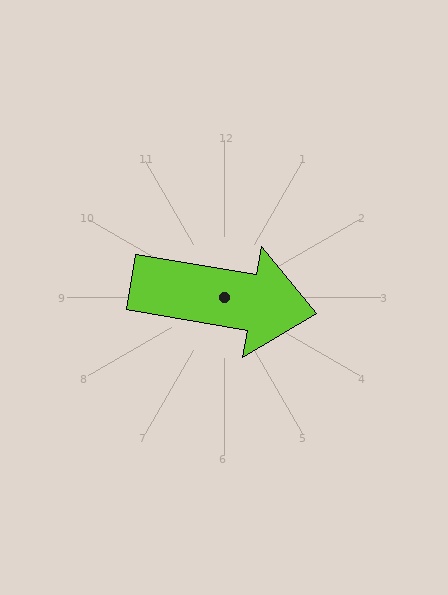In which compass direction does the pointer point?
East.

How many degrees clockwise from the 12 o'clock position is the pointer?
Approximately 100 degrees.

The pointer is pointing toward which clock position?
Roughly 3 o'clock.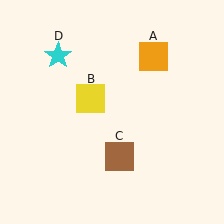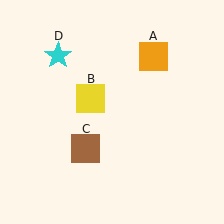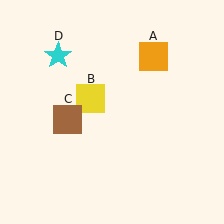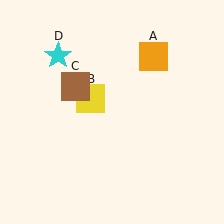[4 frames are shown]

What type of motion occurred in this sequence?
The brown square (object C) rotated clockwise around the center of the scene.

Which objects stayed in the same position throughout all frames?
Orange square (object A) and yellow square (object B) and cyan star (object D) remained stationary.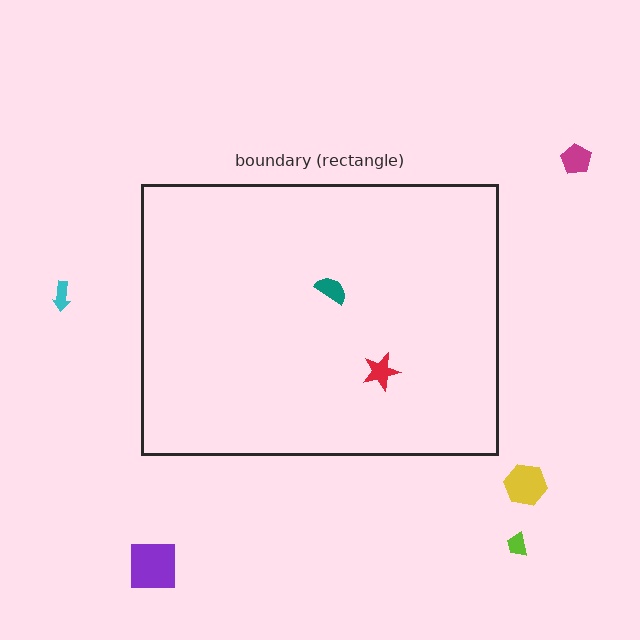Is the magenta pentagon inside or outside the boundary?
Outside.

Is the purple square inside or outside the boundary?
Outside.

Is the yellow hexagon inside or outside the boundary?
Outside.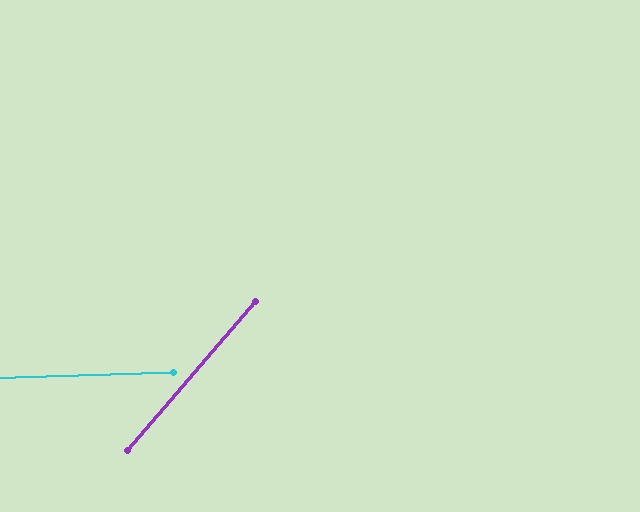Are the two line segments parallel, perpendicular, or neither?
Neither parallel nor perpendicular — they differ by about 48°.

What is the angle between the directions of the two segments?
Approximately 48 degrees.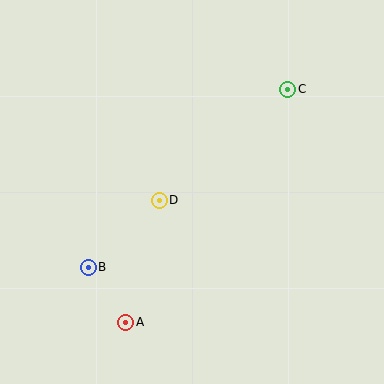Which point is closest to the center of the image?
Point D at (159, 200) is closest to the center.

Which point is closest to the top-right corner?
Point C is closest to the top-right corner.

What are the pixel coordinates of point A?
Point A is at (126, 322).